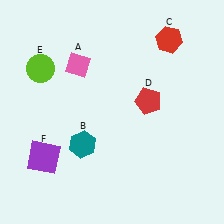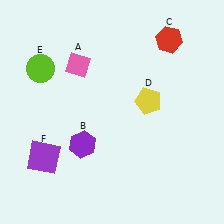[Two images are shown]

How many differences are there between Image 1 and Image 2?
There are 2 differences between the two images.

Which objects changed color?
B changed from teal to purple. D changed from red to yellow.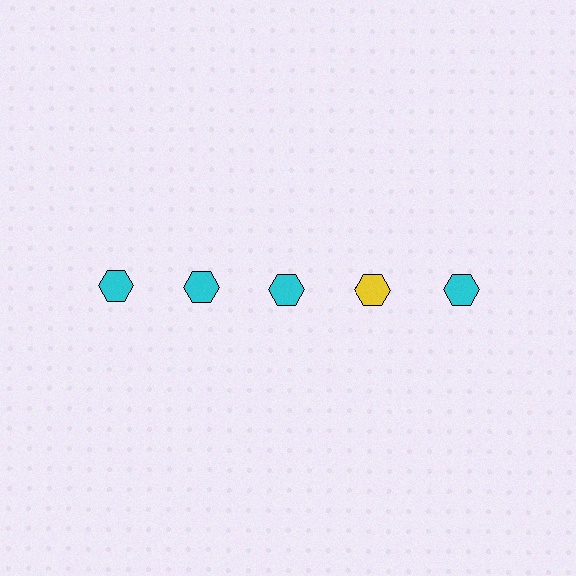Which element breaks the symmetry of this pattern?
The yellow hexagon in the top row, second from right column breaks the symmetry. All other shapes are cyan hexagons.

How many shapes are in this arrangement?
There are 5 shapes arranged in a grid pattern.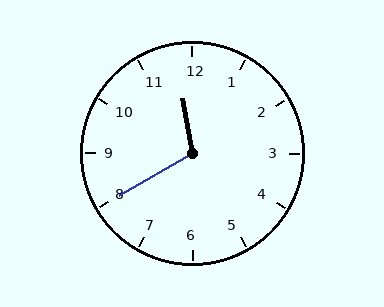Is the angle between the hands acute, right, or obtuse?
It is obtuse.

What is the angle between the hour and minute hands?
Approximately 110 degrees.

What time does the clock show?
11:40.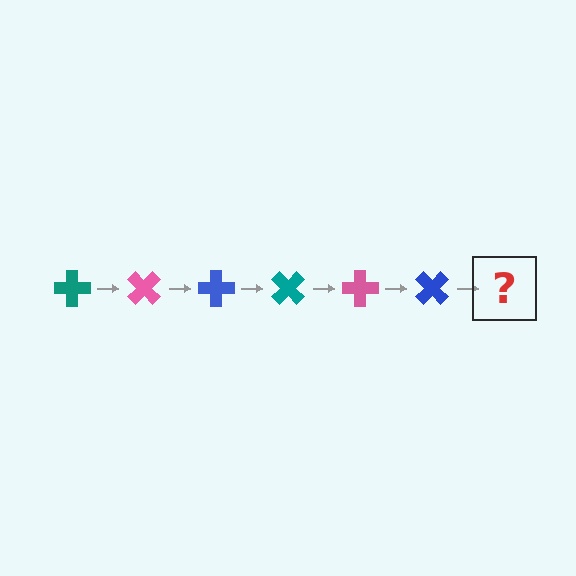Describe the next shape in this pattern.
It should be a teal cross, rotated 270 degrees from the start.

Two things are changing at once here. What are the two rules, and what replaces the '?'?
The two rules are that it rotates 45 degrees each step and the color cycles through teal, pink, and blue. The '?' should be a teal cross, rotated 270 degrees from the start.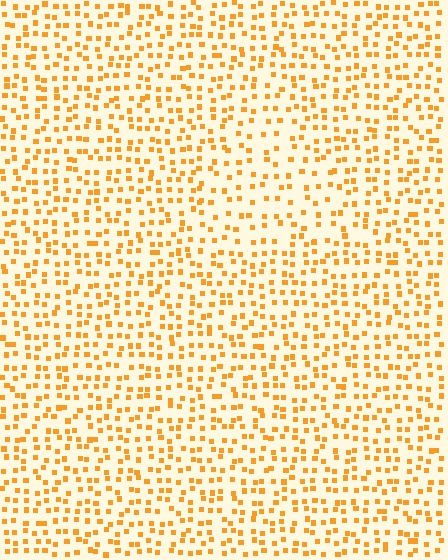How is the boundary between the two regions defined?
The boundary is defined by a change in element density (approximately 1.6x ratio). All elements are the same color, size, and shape.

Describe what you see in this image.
The image contains small orange elements arranged at two different densities. A triangle-shaped region is visible where the elements are less densely packed than the surrounding area.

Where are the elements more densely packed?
The elements are more densely packed outside the triangle boundary.